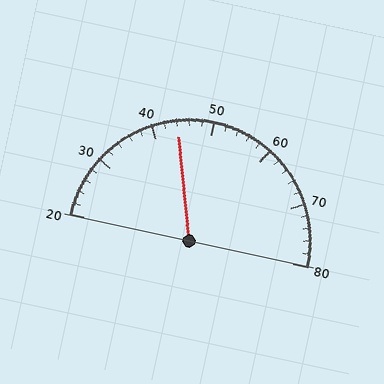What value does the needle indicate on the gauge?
The needle indicates approximately 44.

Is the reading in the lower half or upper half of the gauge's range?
The reading is in the lower half of the range (20 to 80).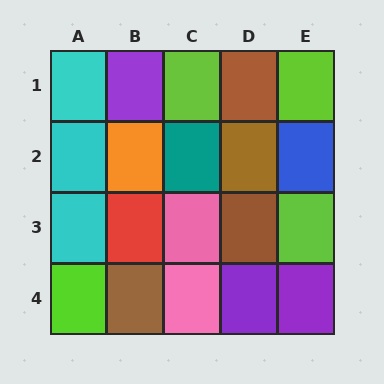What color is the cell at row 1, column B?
Purple.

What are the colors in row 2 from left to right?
Cyan, orange, teal, brown, blue.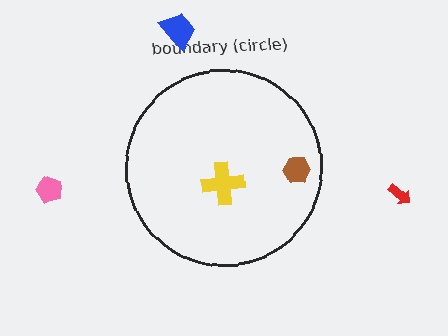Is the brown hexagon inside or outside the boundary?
Inside.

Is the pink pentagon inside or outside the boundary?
Outside.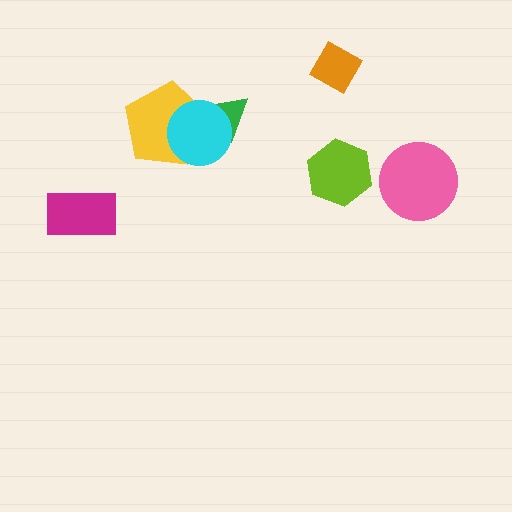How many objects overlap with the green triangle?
2 objects overlap with the green triangle.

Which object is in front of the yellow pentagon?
The cyan circle is in front of the yellow pentagon.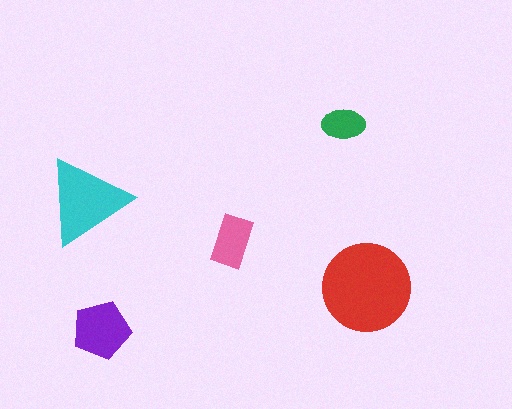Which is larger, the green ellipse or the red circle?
The red circle.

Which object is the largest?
The red circle.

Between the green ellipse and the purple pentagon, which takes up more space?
The purple pentagon.